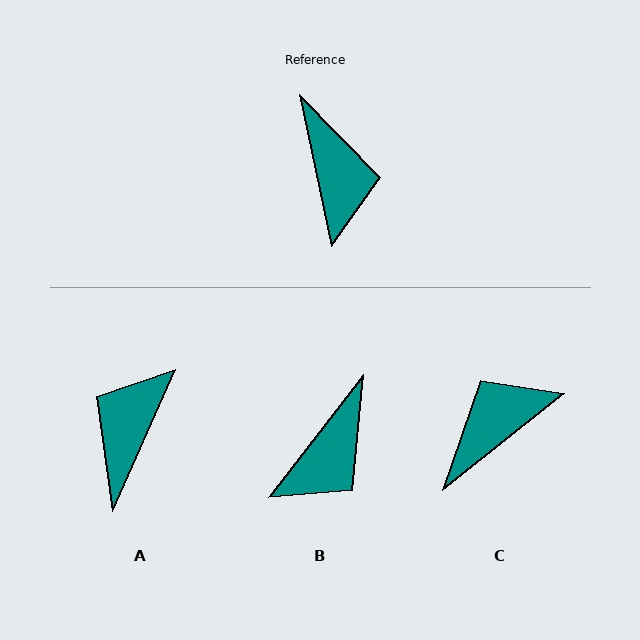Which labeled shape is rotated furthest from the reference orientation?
A, about 144 degrees away.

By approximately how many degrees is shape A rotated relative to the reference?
Approximately 144 degrees counter-clockwise.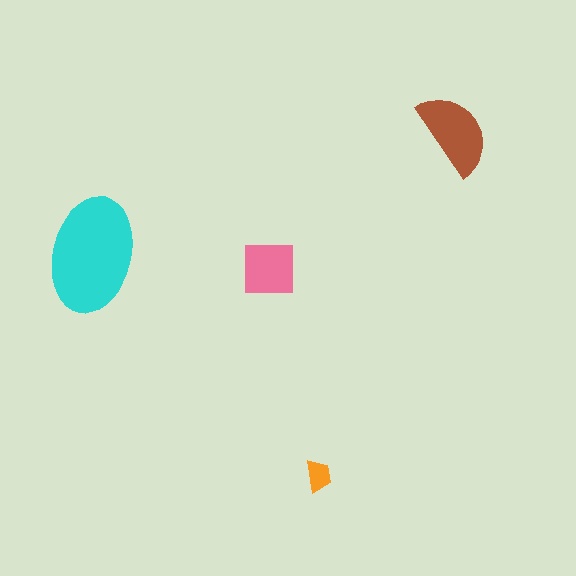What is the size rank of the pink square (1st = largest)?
3rd.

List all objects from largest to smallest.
The cyan ellipse, the brown semicircle, the pink square, the orange trapezoid.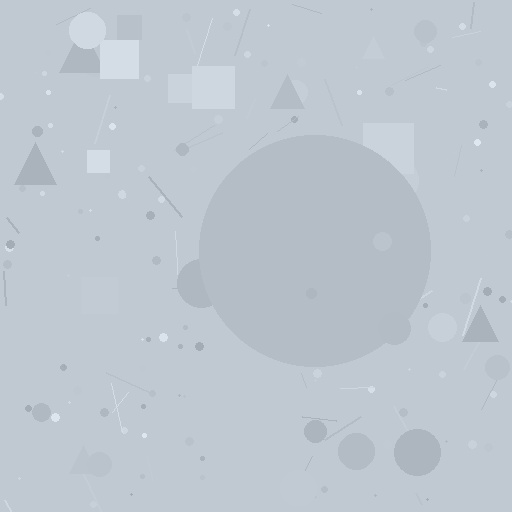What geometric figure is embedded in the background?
A circle is embedded in the background.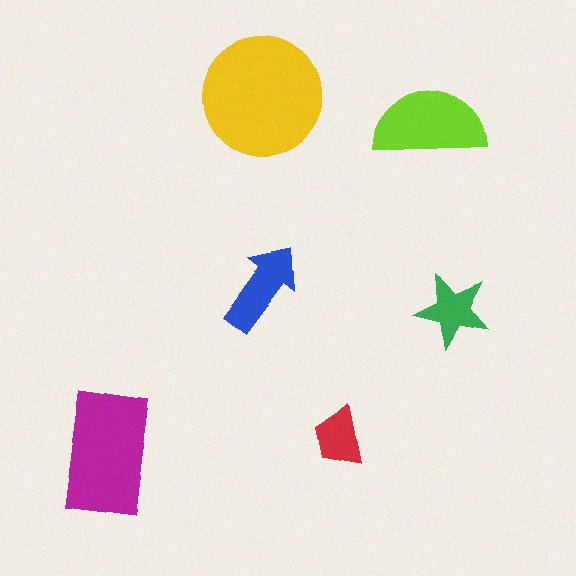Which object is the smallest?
The red trapezoid.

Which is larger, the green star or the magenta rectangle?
The magenta rectangle.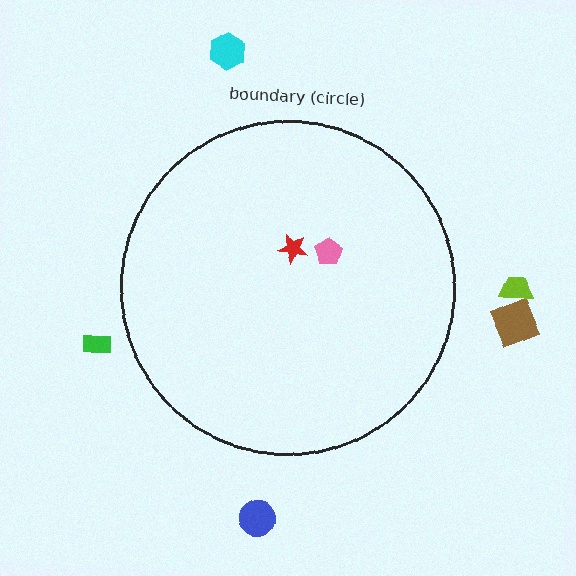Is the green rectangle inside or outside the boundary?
Outside.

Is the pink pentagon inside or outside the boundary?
Inside.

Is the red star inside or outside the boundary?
Inside.